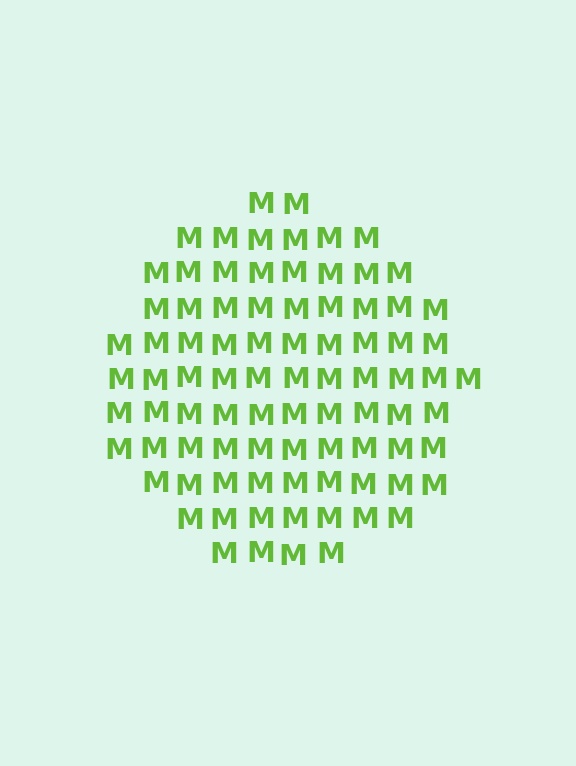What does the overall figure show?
The overall figure shows a circle.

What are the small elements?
The small elements are letter M's.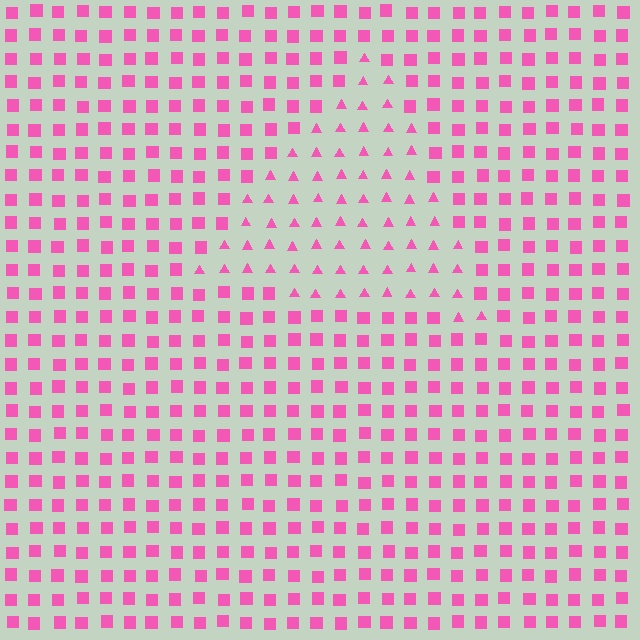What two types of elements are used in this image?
The image uses triangles inside the triangle region and squares outside it.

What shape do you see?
I see a triangle.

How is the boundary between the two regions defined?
The boundary is defined by a change in element shape: triangles inside vs. squares outside. All elements share the same color and spacing.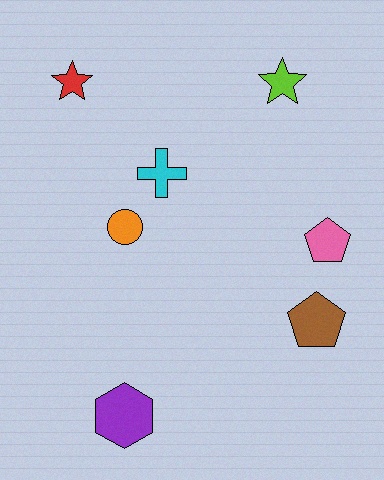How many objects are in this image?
There are 7 objects.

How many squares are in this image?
There are no squares.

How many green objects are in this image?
There are no green objects.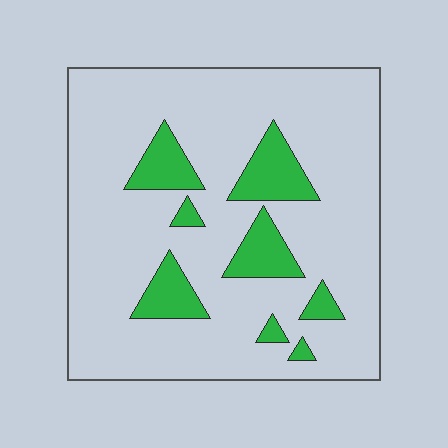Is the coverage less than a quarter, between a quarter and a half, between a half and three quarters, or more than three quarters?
Less than a quarter.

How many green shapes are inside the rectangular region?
8.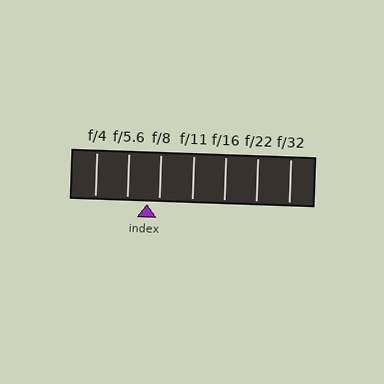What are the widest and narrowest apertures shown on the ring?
The widest aperture shown is f/4 and the narrowest is f/32.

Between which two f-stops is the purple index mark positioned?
The index mark is between f/5.6 and f/8.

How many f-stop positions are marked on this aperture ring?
There are 7 f-stop positions marked.